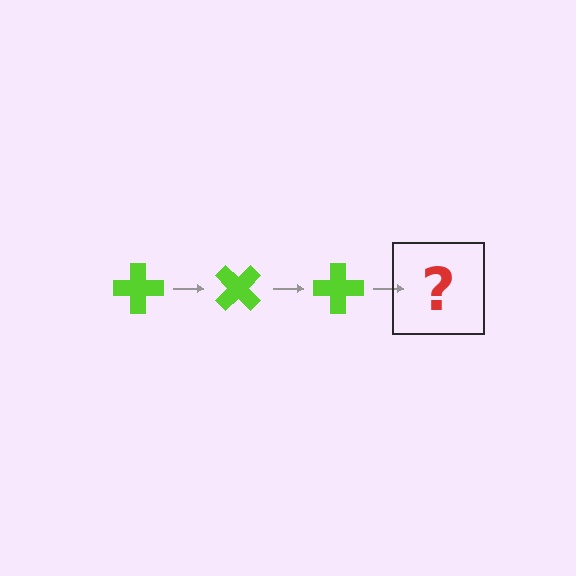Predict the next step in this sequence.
The next step is a lime cross rotated 135 degrees.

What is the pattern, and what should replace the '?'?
The pattern is that the cross rotates 45 degrees each step. The '?' should be a lime cross rotated 135 degrees.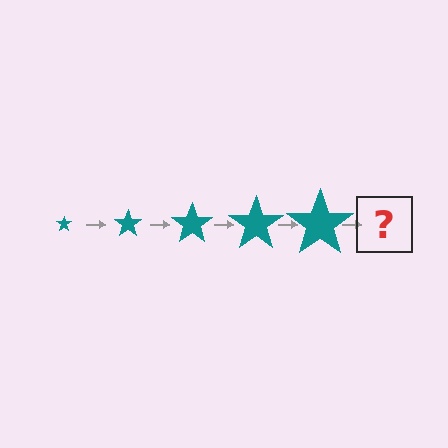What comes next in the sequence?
The next element should be a teal star, larger than the previous one.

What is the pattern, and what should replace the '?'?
The pattern is that the star gets progressively larger each step. The '?' should be a teal star, larger than the previous one.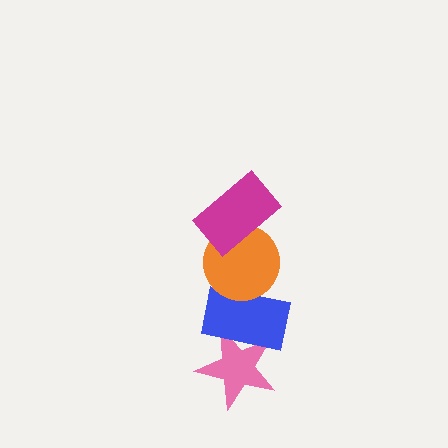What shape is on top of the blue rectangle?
The orange circle is on top of the blue rectangle.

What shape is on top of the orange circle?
The magenta rectangle is on top of the orange circle.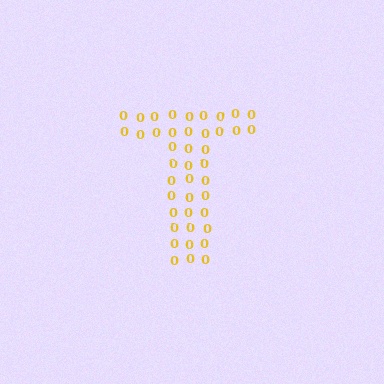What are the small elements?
The small elements are digit 0's.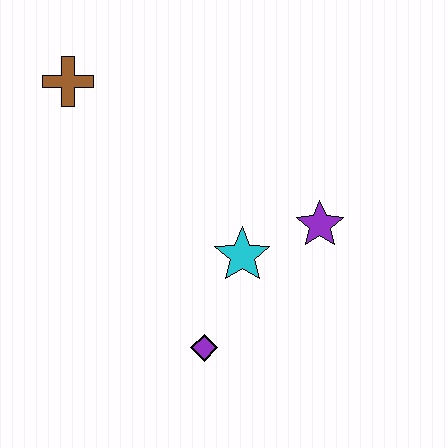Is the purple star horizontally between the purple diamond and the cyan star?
No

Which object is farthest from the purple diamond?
The brown cross is farthest from the purple diamond.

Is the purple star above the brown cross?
No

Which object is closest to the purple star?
The cyan star is closest to the purple star.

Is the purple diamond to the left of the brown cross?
No